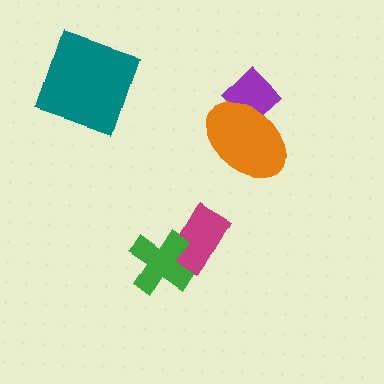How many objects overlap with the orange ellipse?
1 object overlaps with the orange ellipse.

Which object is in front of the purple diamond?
The orange ellipse is in front of the purple diamond.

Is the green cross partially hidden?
No, no other shape covers it.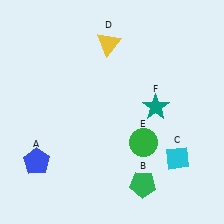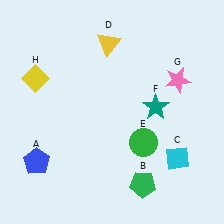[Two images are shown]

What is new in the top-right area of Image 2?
A pink star (G) was added in the top-right area of Image 2.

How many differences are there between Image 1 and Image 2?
There are 2 differences between the two images.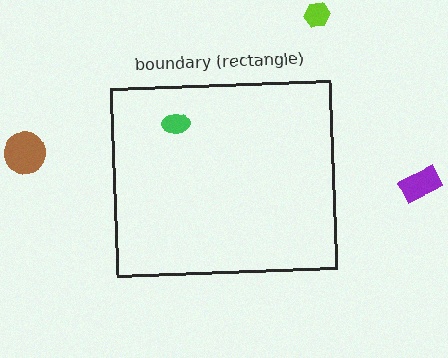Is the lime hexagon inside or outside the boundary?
Outside.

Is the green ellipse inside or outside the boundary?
Inside.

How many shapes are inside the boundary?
1 inside, 3 outside.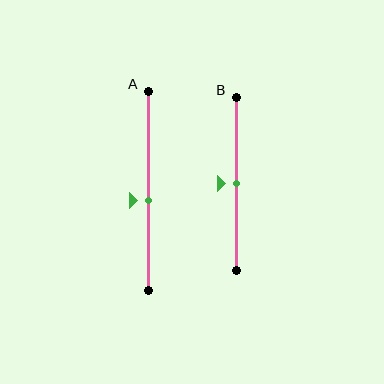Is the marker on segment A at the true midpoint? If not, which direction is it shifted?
No, the marker on segment A is shifted downward by about 5% of the segment length.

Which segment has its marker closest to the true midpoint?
Segment B has its marker closest to the true midpoint.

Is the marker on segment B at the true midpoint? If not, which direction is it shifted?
Yes, the marker on segment B is at the true midpoint.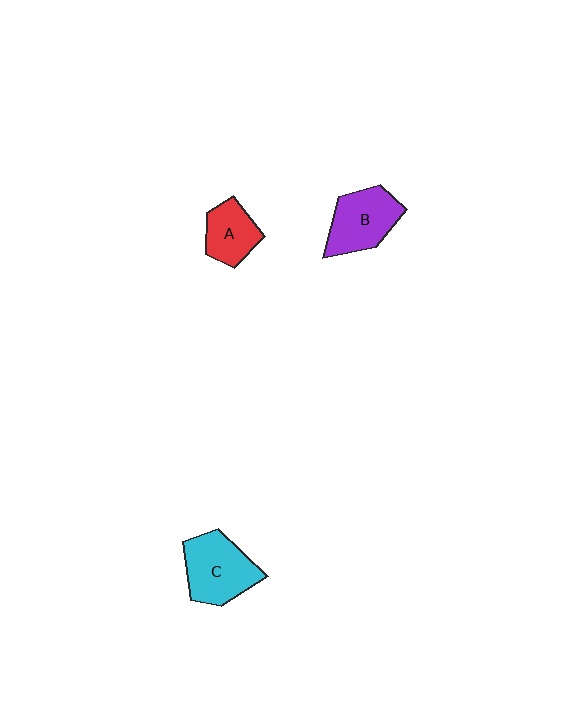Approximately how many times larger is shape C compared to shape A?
Approximately 1.5 times.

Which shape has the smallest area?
Shape A (red).